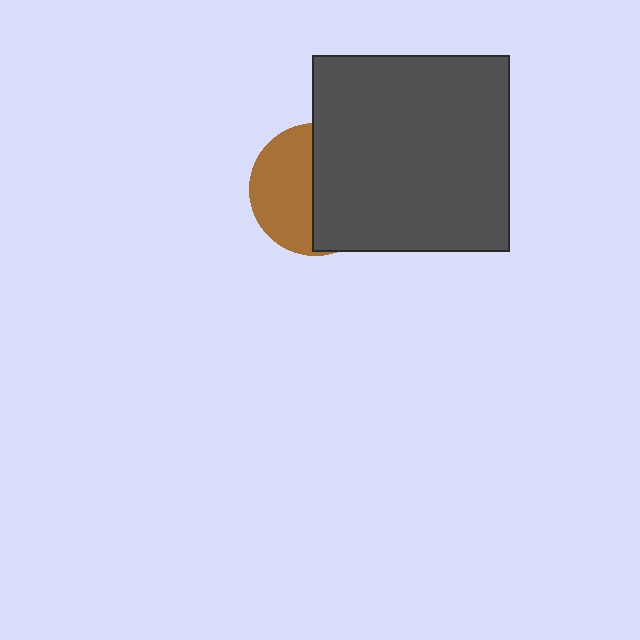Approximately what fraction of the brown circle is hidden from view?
Roughly 53% of the brown circle is hidden behind the dark gray square.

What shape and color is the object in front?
The object in front is a dark gray square.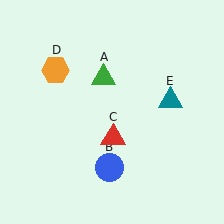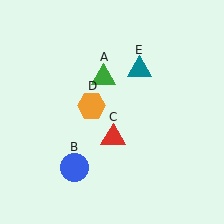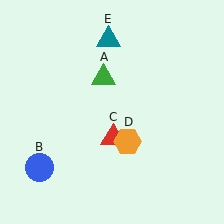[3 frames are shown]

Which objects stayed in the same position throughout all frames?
Green triangle (object A) and red triangle (object C) remained stationary.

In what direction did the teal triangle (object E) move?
The teal triangle (object E) moved up and to the left.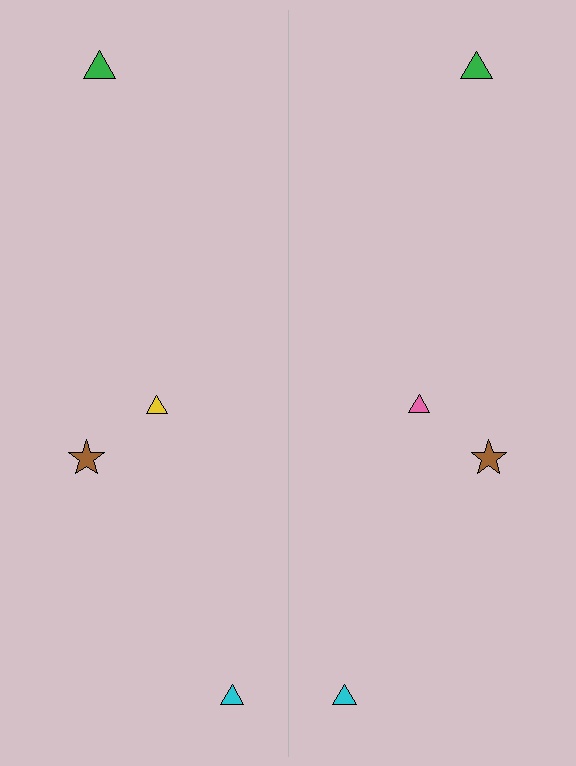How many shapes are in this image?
There are 8 shapes in this image.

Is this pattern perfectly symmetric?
No, the pattern is not perfectly symmetric. The pink triangle on the right side breaks the symmetry — its mirror counterpart is yellow.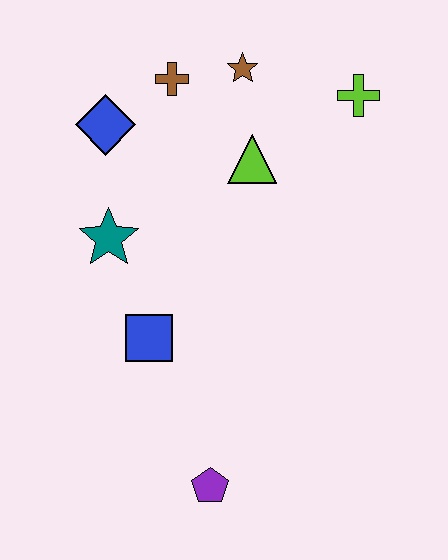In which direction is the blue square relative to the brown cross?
The blue square is below the brown cross.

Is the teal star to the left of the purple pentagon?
Yes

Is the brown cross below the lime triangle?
No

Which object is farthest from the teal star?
The lime cross is farthest from the teal star.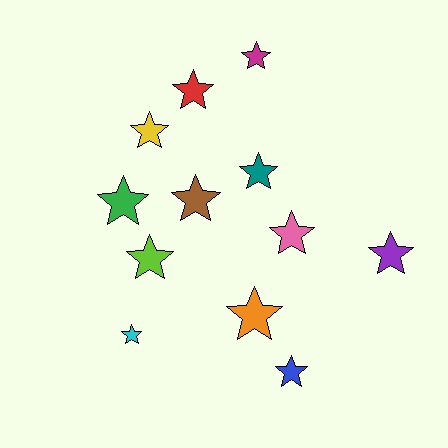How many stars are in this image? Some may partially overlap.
There are 12 stars.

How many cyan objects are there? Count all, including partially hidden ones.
There is 1 cyan object.